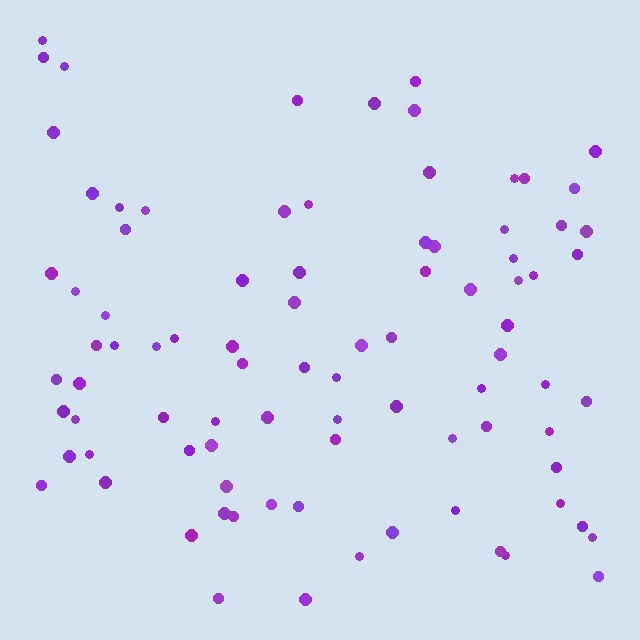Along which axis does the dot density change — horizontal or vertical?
Vertical.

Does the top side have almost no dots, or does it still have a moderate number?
Still a moderate number, just noticeably fewer than the bottom.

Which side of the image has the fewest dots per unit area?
The top.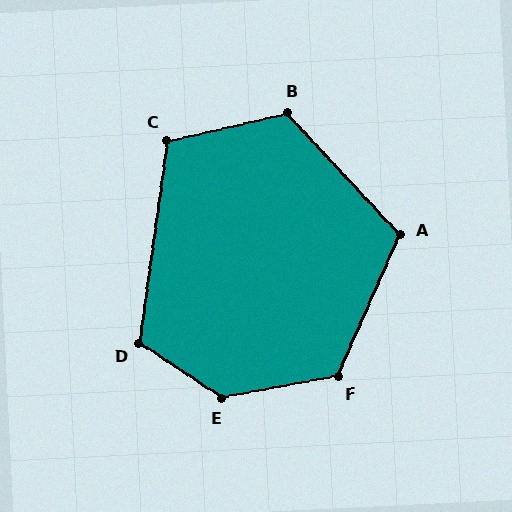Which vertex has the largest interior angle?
E, at approximately 136 degrees.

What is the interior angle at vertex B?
Approximately 120 degrees (obtuse).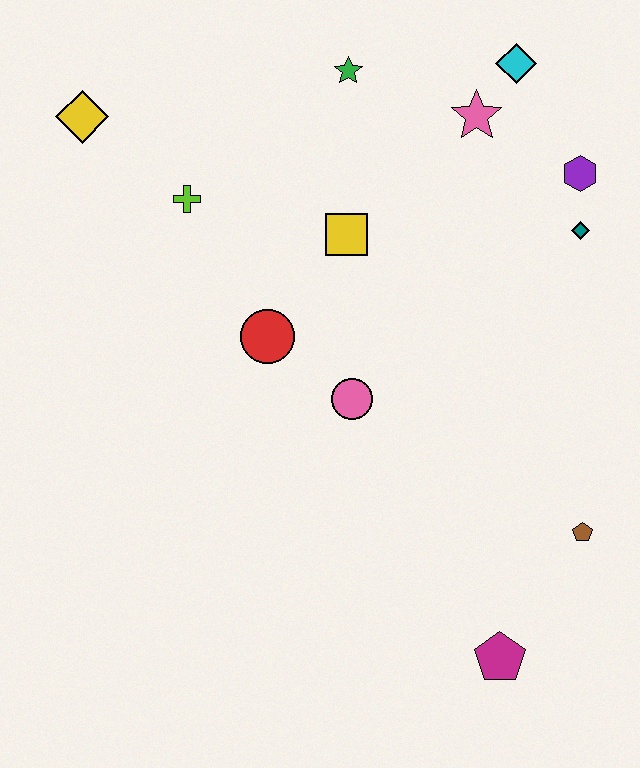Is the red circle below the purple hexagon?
Yes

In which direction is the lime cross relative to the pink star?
The lime cross is to the left of the pink star.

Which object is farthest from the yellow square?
The magenta pentagon is farthest from the yellow square.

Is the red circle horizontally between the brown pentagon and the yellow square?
No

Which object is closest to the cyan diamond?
The pink star is closest to the cyan diamond.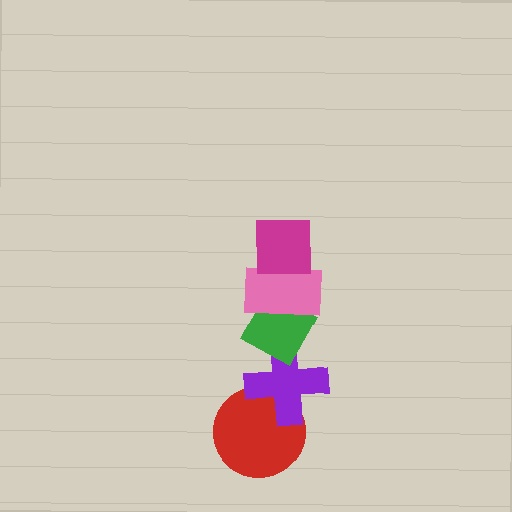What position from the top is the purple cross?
The purple cross is 4th from the top.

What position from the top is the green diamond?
The green diamond is 3rd from the top.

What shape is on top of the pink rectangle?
The magenta square is on top of the pink rectangle.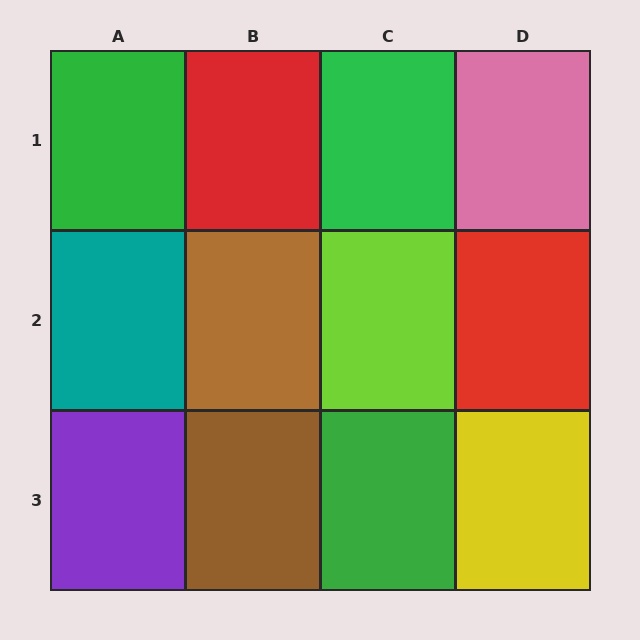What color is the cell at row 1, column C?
Green.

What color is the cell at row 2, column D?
Red.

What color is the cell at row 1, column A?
Green.